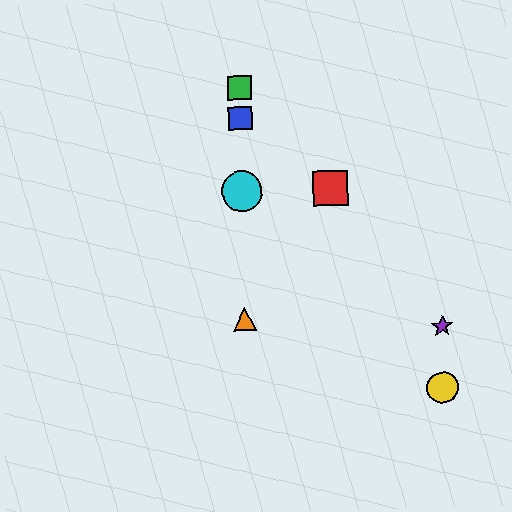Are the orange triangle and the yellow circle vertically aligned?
No, the orange triangle is at x≈245 and the yellow circle is at x≈443.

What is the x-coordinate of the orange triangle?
The orange triangle is at x≈245.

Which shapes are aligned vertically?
The blue square, the green square, the orange triangle, the cyan circle are aligned vertically.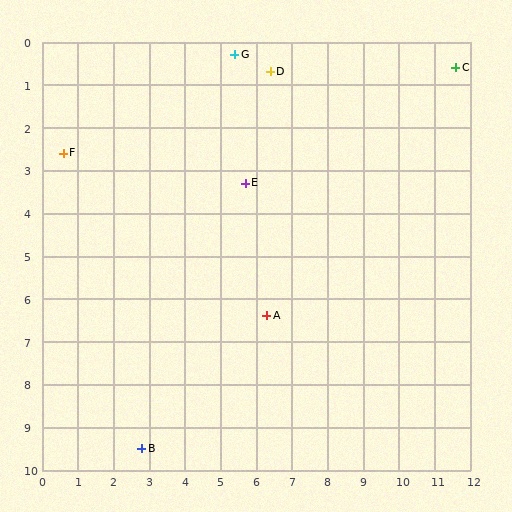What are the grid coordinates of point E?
Point E is at approximately (5.7, 3.3).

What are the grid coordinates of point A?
Point A is at approximately (6.3, 6.4).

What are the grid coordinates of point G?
Point G is at approximately (5.4, 0.3).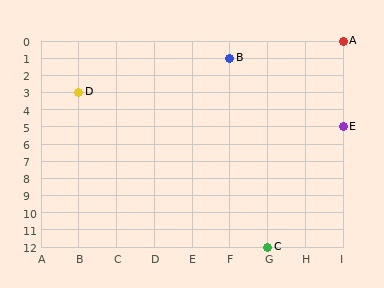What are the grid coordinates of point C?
Point C is at grid coordinates (G, 12).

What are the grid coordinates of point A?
Point A is at grid coordinates (I, 0).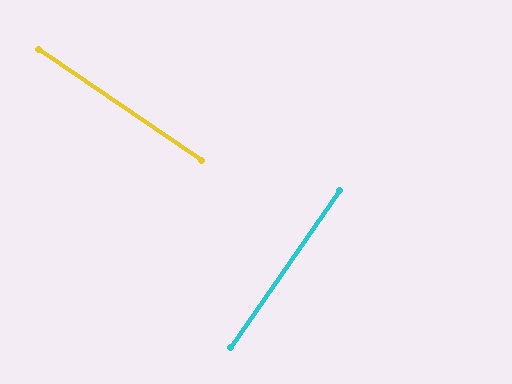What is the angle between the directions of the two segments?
Approximately 90 degrees.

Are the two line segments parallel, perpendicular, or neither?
Perpendicular — they meet at approximately 90°.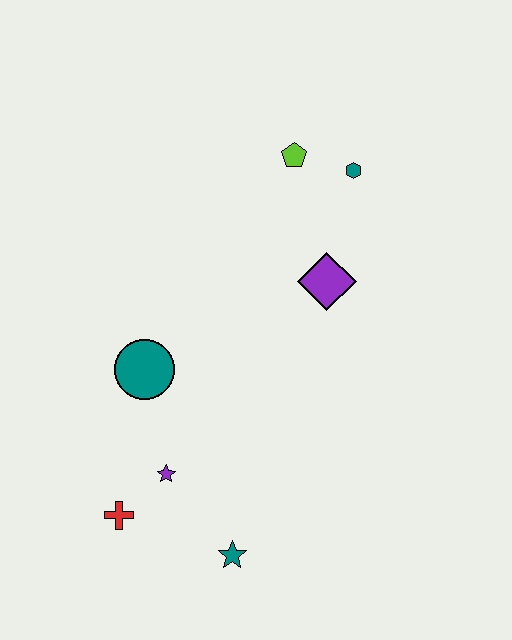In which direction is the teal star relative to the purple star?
The teal star is below the purple star.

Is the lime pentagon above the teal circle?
Yes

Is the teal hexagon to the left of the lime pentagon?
No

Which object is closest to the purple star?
The red cross is closest to the purple star.